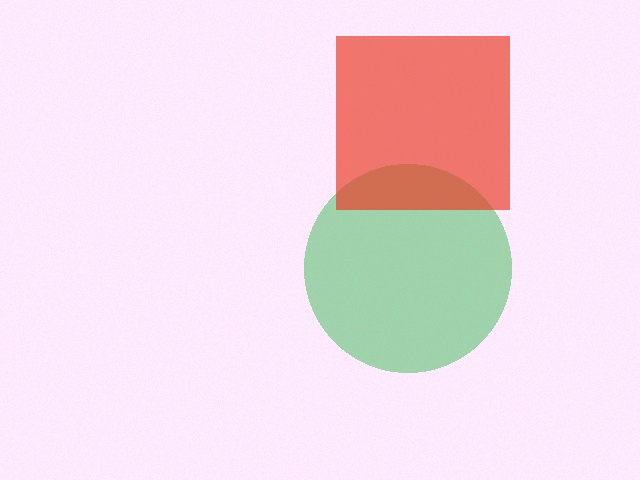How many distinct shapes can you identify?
There are 2 distinct shapes: a green circle, a red square.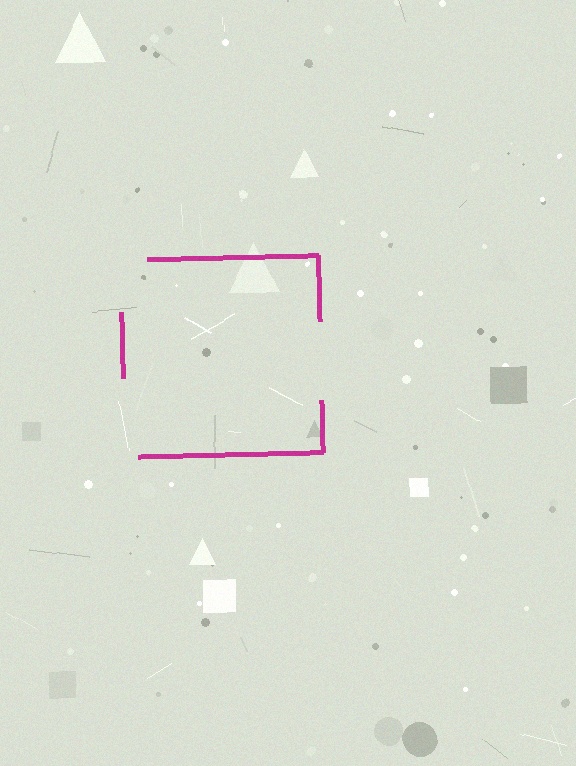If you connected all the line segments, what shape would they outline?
They would outline a square.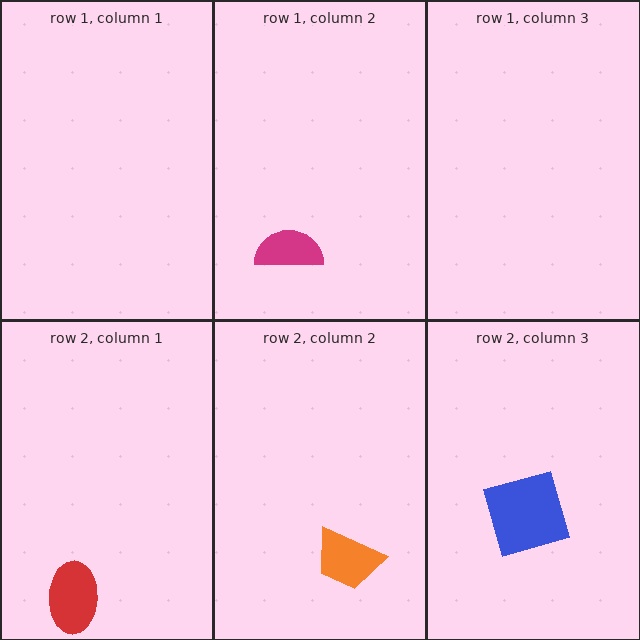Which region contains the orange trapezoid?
The row 2, column 2 region.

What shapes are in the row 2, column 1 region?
The red ellipse.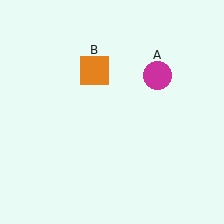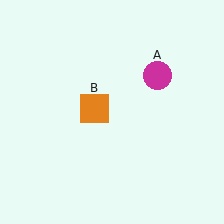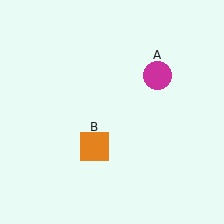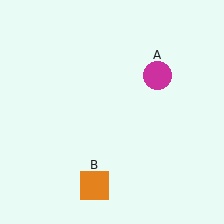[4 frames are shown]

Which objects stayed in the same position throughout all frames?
Magenta circle (object A) remained stationary.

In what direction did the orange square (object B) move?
The orange square (object B) moved down.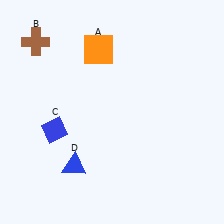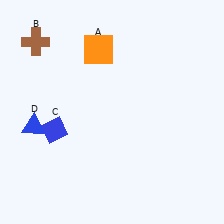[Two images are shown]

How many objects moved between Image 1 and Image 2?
1 object moved between the two images.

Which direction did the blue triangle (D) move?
The blue triangle (D) moved left.